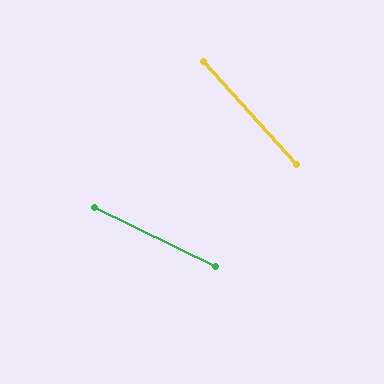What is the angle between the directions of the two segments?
Approximately 22 degrees.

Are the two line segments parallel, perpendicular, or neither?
Neither parallel nor perpendicular — they differ by about 22°.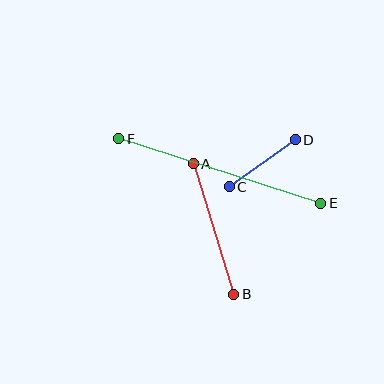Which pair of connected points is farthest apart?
Points E and F are farthest apart.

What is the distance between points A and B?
The distance is approximately 137 pixels.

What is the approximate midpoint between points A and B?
The midpoint is at approximately (213, 229) pixels.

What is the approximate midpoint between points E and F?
The midpoint is at approximately (220, 171) pixels.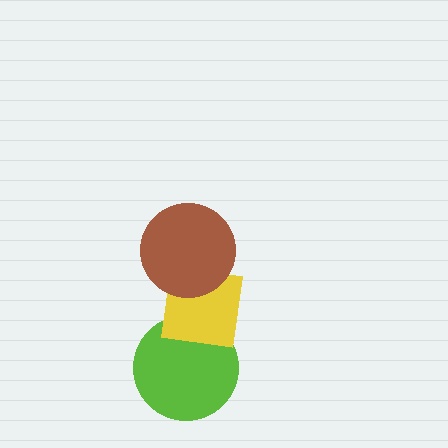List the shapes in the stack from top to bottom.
From top to bottom: the brown circle, the yellow square, the lime circle.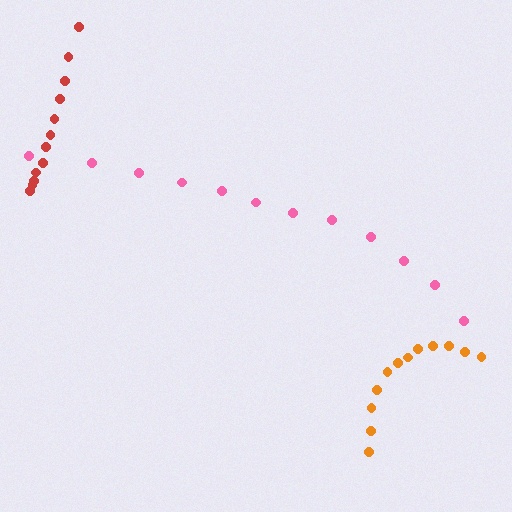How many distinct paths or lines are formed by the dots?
There are 3 distinct paths.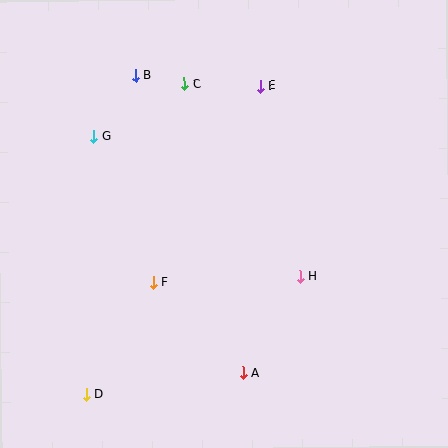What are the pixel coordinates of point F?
Point F is at (153, 282).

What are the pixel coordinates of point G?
Point G is at (94, 137).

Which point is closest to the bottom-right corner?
Point A is closest to the bottom-right corner.